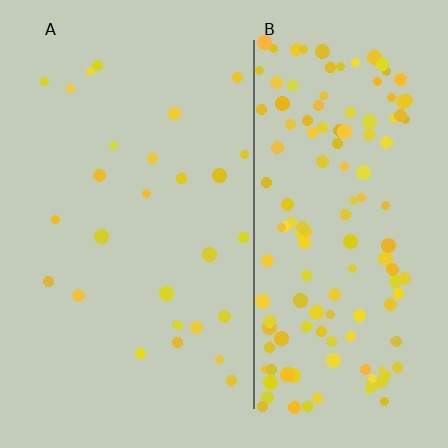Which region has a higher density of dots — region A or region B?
B (the right).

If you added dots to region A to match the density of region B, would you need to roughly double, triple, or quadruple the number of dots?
Approximately quadruple.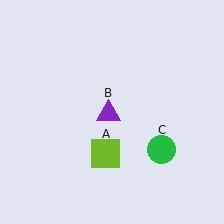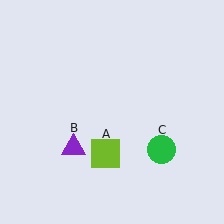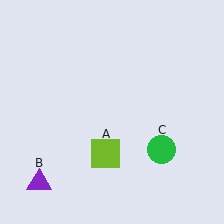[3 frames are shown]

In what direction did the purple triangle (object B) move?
The purple triangle (object B) moved down and to the left.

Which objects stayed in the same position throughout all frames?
Lime square (object A) and green circle (object C) remained stationary.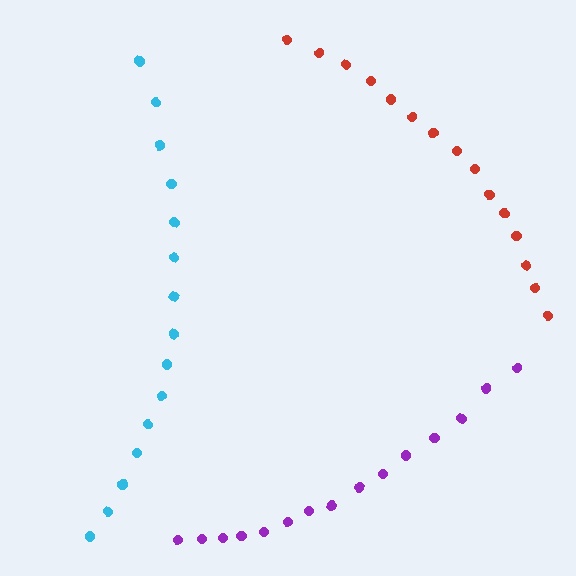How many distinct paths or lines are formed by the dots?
There are 3 distinct paths.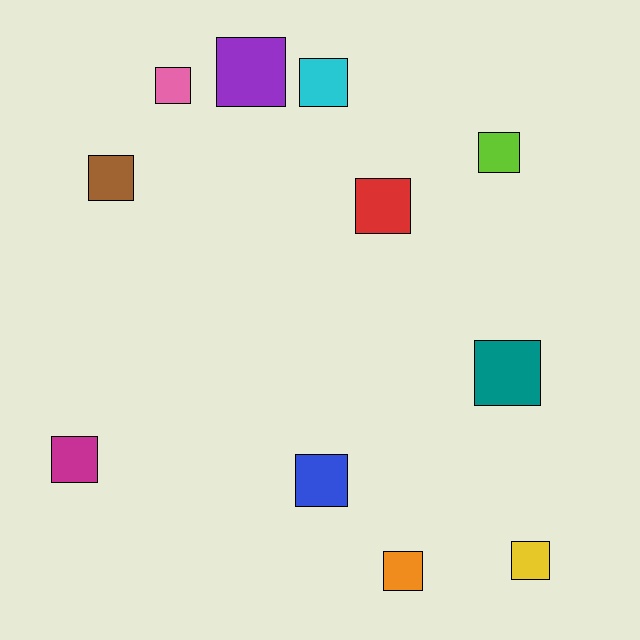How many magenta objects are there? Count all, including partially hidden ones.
There is 1 magenta object.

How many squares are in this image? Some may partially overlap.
There are 11 squares.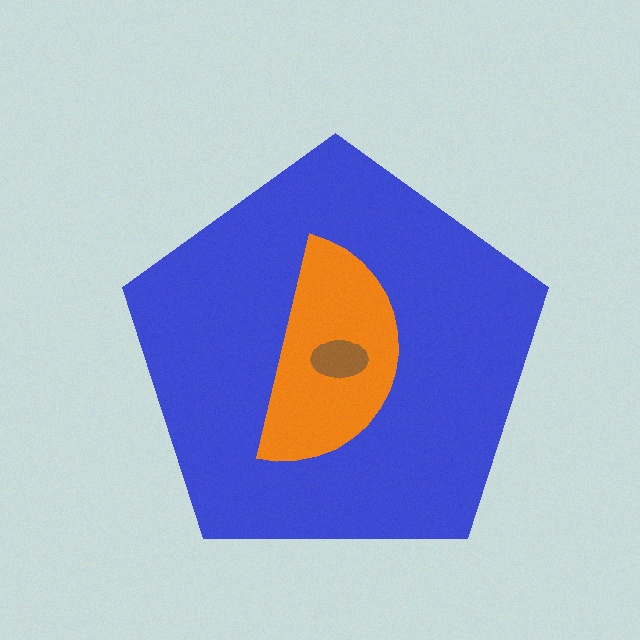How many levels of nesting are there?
3.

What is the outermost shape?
The blue pentagon.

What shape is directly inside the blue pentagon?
The orange semicircle.